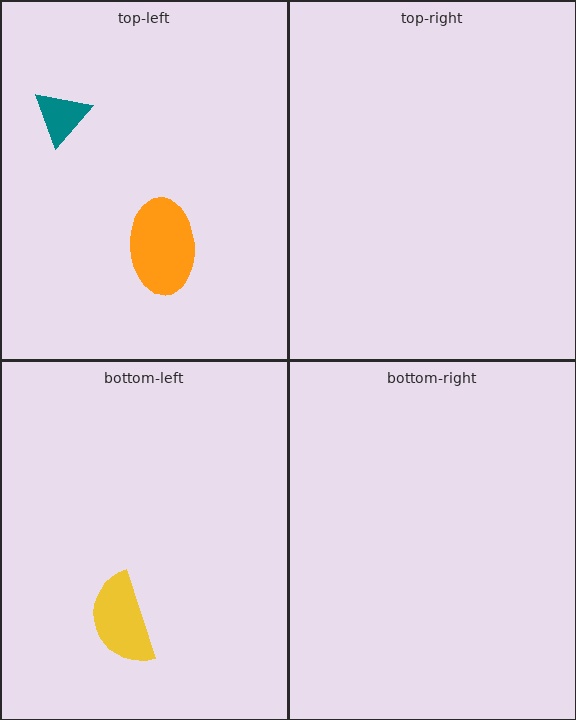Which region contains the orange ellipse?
The top-left region.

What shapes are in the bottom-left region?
The yellow semicircle.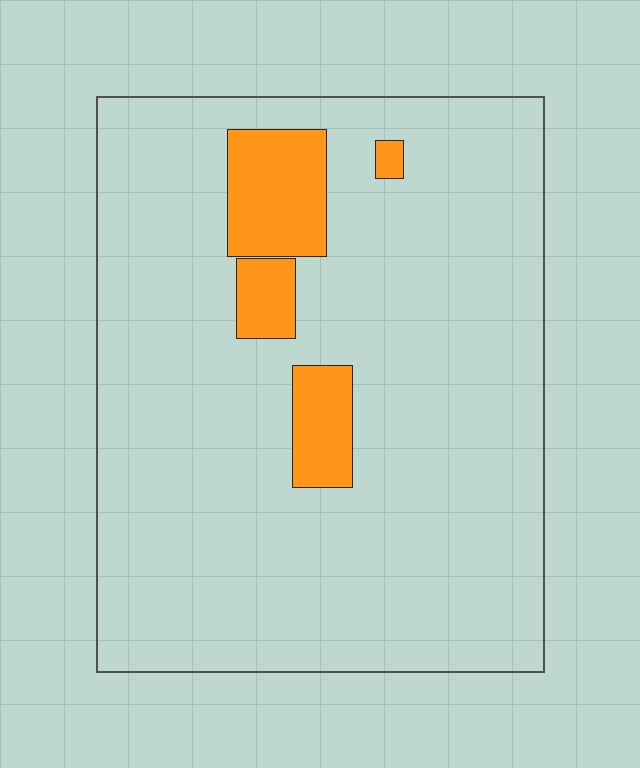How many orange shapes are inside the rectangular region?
4.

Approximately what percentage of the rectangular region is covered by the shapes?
Approximately 10%.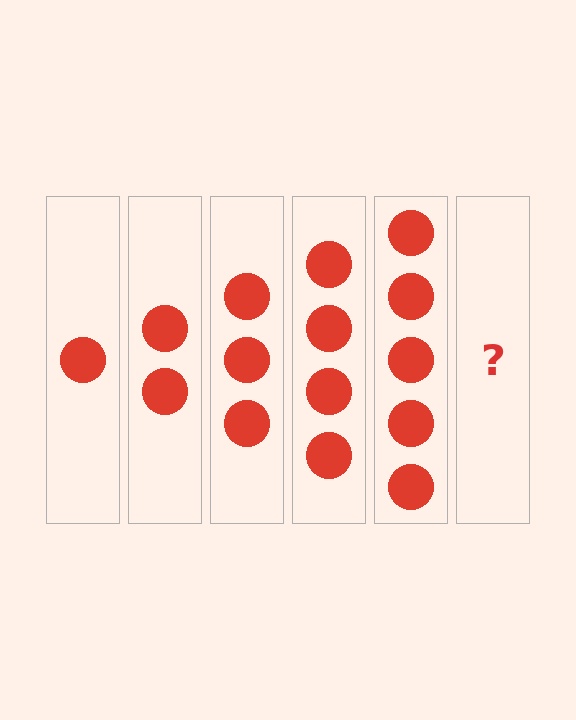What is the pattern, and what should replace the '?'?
The pattern is that each step adds one more circle. The '?' should be 6 circles.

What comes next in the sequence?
The next element should be 6 circles.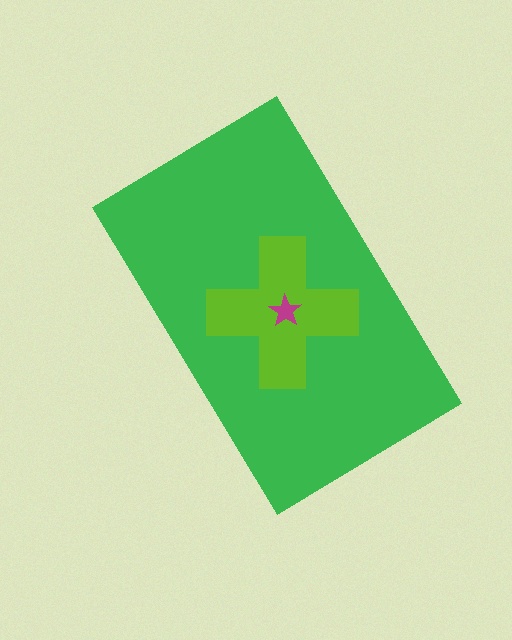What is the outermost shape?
The green rectangle.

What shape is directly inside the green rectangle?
The lime cross.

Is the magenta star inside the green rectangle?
Yes.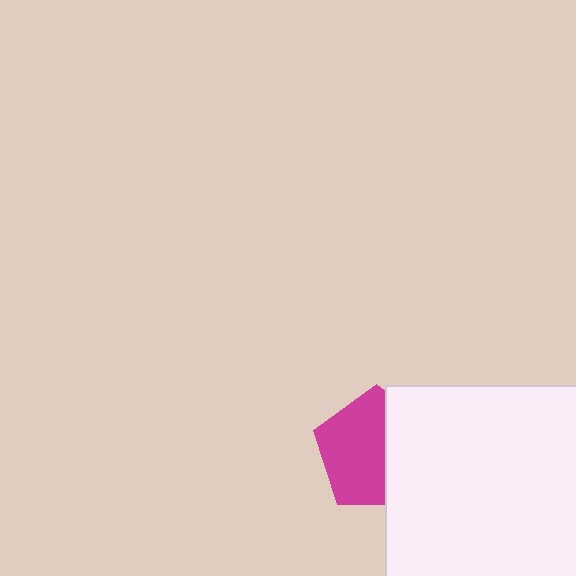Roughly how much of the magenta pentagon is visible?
About half of it is visible (roughly 60%).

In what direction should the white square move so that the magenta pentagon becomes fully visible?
The white square should move right. That is the shortest direction to clear the overlap and leave the magenta pentagon fully visible.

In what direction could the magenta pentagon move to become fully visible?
The magenta pentagon could move left. That would shift it out from behind the white square entirely.